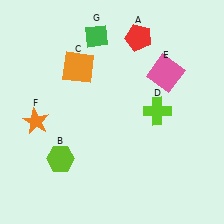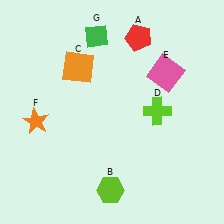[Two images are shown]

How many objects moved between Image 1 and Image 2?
1 object moved between the two images.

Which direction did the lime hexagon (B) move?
The lime hexagon (B) moved right.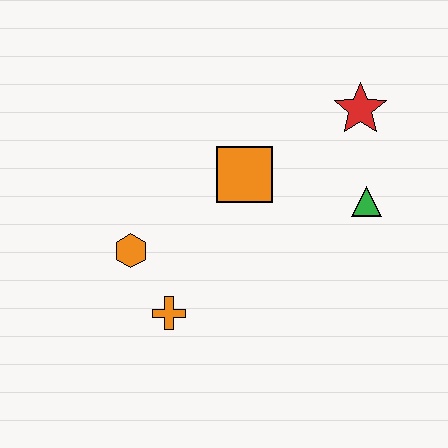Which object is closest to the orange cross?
The orange hexagon is closest to the orange cross.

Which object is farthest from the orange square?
The orange cross is farthest from the orange square.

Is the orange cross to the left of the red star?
Yes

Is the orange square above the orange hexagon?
Yes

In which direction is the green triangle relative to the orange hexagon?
The green triangle is to the right of the orange hexagon.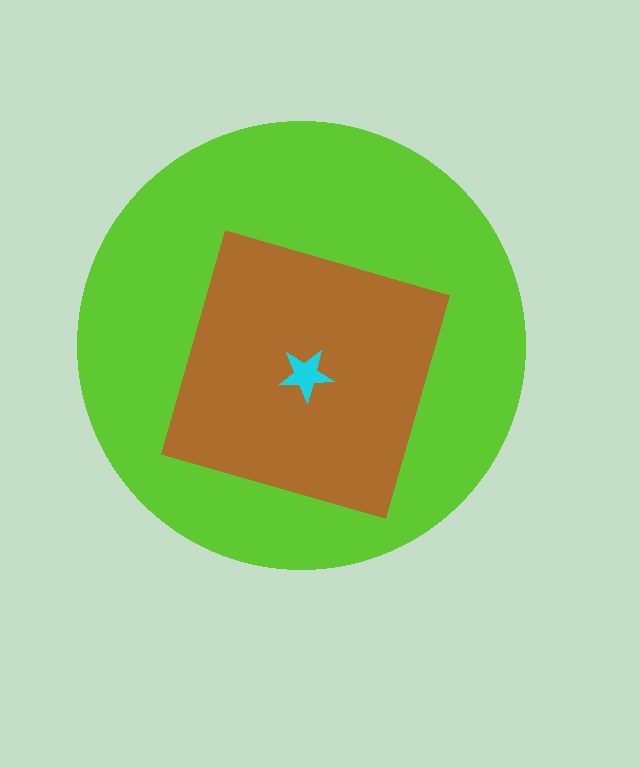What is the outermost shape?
The lime circle.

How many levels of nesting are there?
3.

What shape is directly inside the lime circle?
The brown square.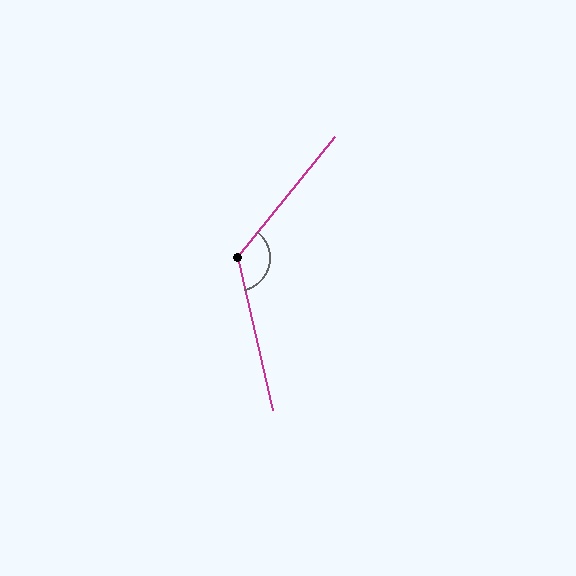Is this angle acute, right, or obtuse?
It is obtuse.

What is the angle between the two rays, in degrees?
Approximately 128 degrees.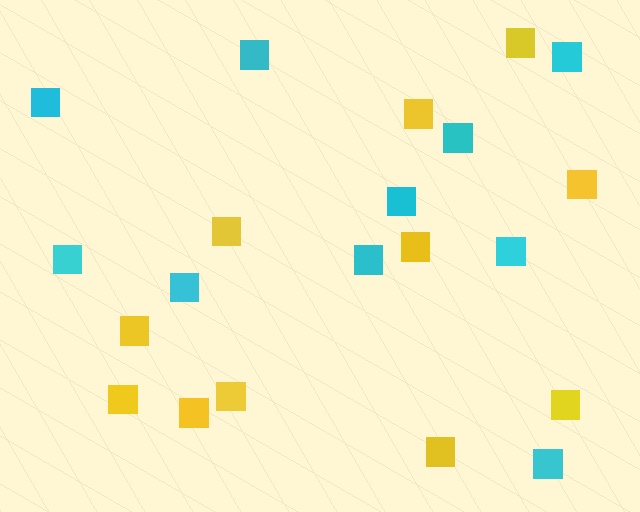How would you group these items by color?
There are 2 groups: one group of cyan squares (10) and one group of yellow squares (11).